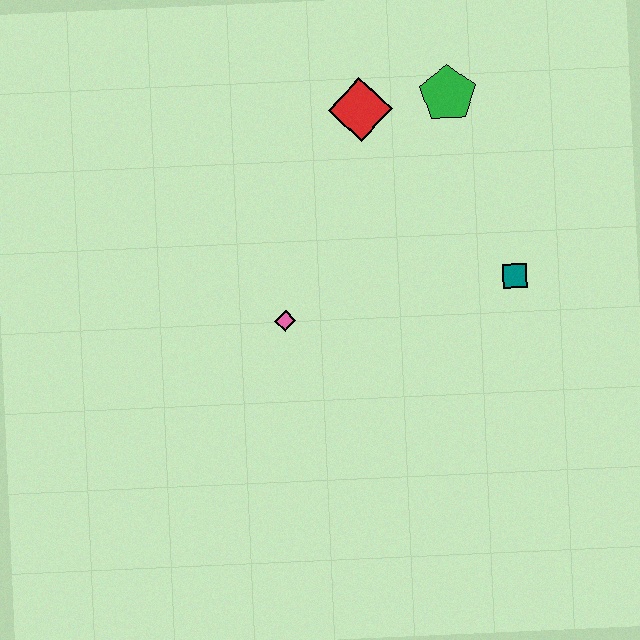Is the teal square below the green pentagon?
Yes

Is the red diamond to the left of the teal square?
Yes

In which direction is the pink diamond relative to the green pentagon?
The pink diamond is below the green pentagon.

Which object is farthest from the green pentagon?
The pink diamond is farthest from the green pentagon.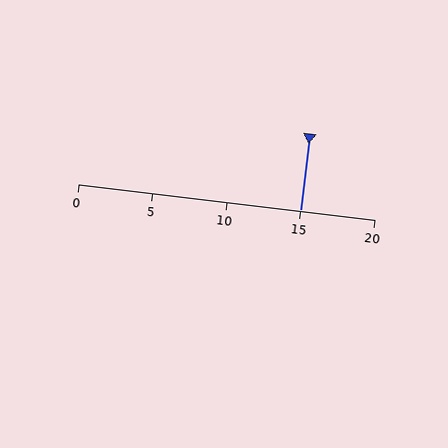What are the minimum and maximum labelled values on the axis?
The axis runs from 0 to 20.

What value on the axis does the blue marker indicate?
The marker indicates approximately 15.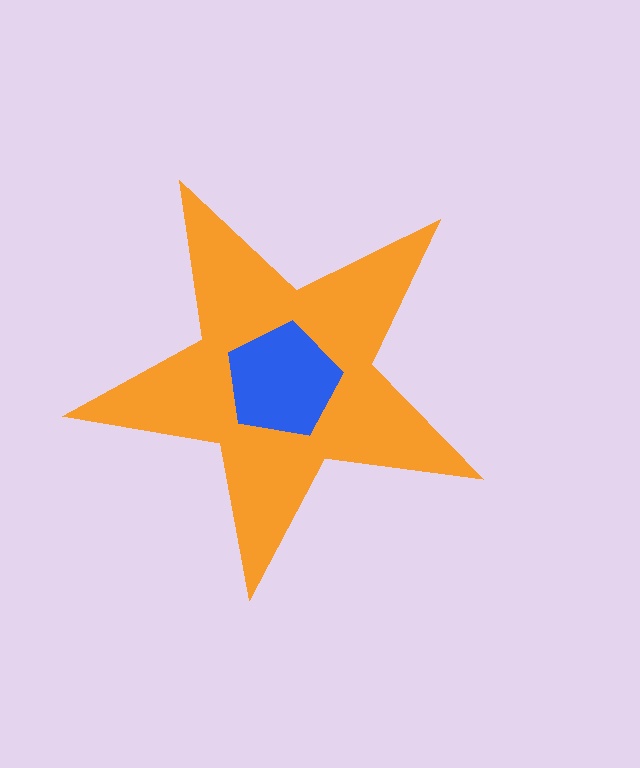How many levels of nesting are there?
2.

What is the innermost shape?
The blue pentagon.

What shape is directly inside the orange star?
The blue pentagon.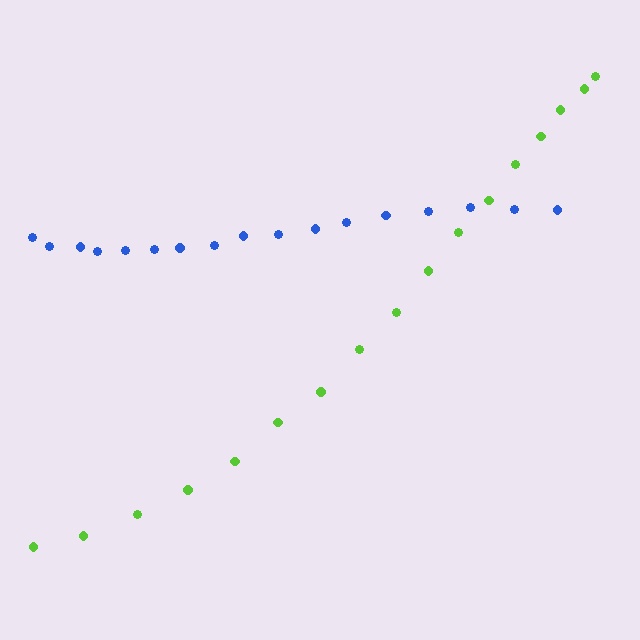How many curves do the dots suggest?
There are 2 distinct paths.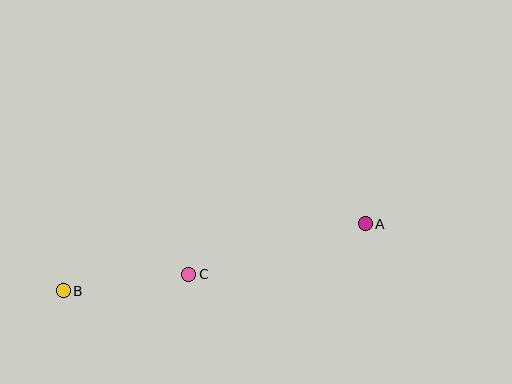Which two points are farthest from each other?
Points A and B are farthest from each other.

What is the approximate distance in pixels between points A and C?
The distance between A and C is approximately 183 pixels.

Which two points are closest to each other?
Points B and C are closest to each other.